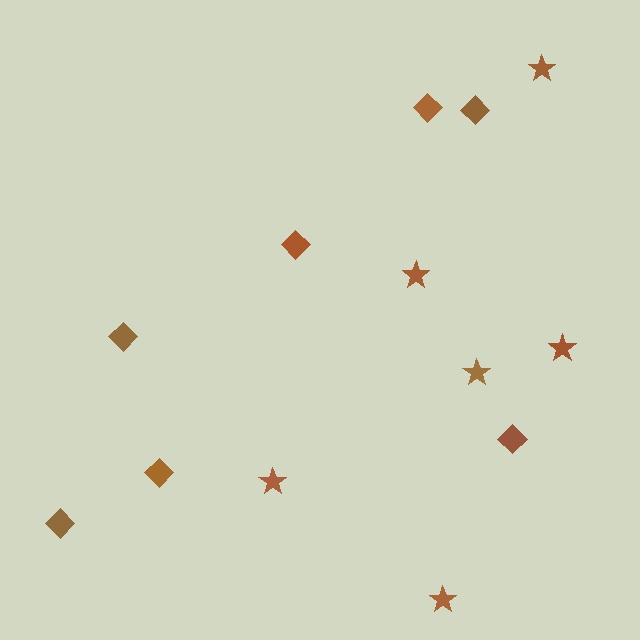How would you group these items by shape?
There are 2 groups: one group of stars (6) and one group of diamonds (7).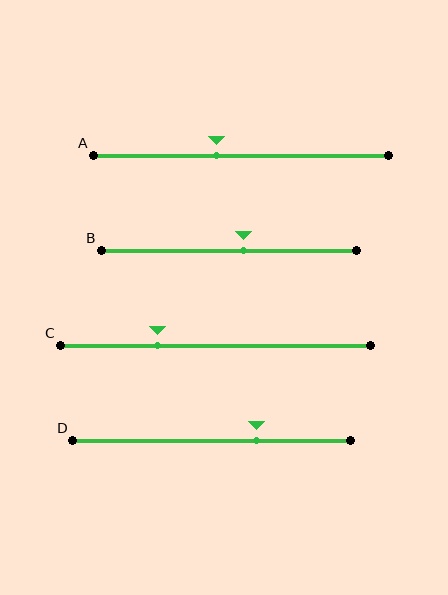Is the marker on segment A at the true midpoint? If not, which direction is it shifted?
No, the marker on segment A is shifted to the left by about 8% of the segment length.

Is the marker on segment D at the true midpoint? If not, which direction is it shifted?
No, the marker on segment D is shifted to the right by about 16% of the segment length.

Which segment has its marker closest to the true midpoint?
Segment B has its marker closest to the true midpoint.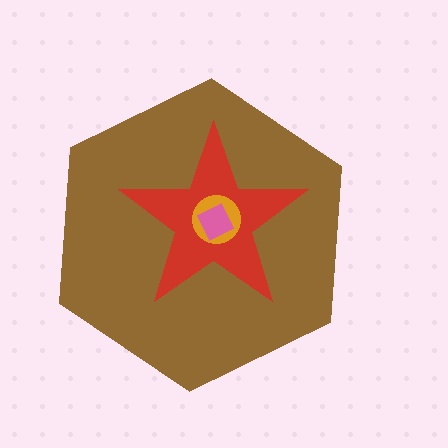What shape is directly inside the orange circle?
The pink diamond.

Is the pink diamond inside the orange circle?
Yes.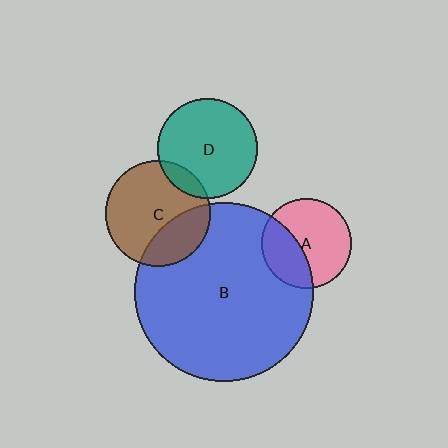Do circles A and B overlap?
Yes.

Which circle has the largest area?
Circle B (blue).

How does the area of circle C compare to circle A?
Approximately 1.4 times.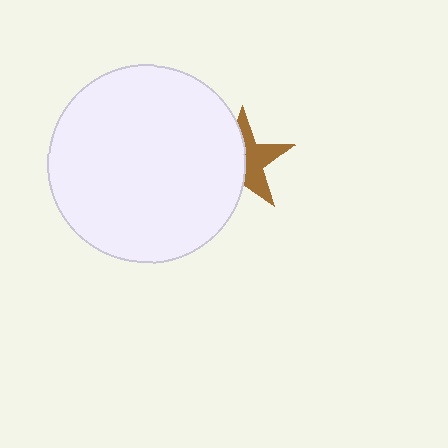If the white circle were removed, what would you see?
You would see the complete brown star.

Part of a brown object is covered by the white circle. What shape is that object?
It is a star.